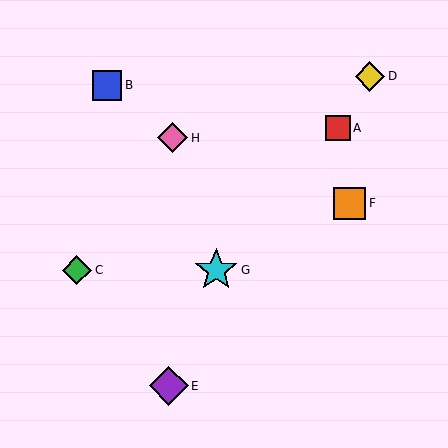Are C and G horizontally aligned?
Yes, both are at y≈270.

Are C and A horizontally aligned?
No, C is at y≈270 and A is at y≈128.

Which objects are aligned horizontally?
Objects C, G are aligned horizontally.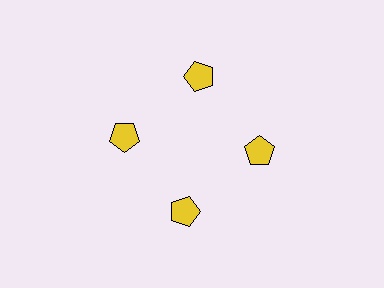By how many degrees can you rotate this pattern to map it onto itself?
The pattern maps onto itself every 90 degrees of rotation.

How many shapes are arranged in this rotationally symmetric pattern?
There are 4 shapes, arranged in 4 groups of 1.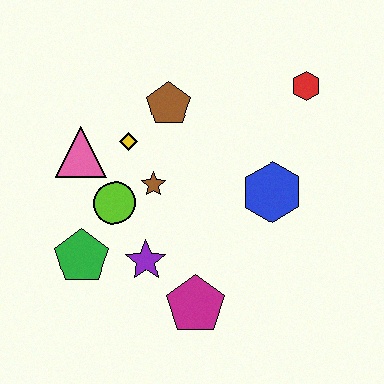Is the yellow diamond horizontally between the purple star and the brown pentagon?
No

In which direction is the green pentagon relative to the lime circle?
The green pentagon is below the lime circle.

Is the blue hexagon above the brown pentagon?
No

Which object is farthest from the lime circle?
The red hexagon is farthest from the lime circle.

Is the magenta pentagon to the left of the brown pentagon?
No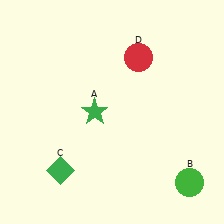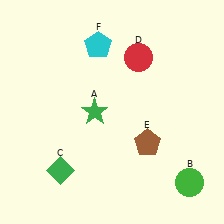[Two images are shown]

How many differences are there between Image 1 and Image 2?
There are 2 differences between the two images.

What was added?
A brown pentagon (E), a cyan pentagon (F) were added in Image 2.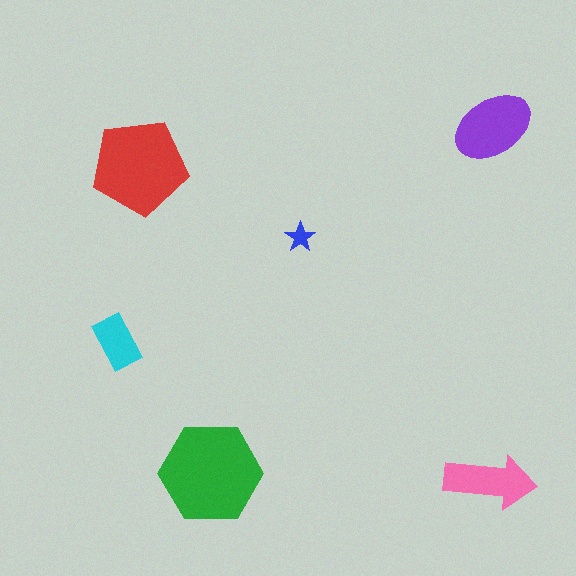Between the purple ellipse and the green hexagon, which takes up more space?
The green hexagon.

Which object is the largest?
The green hexagon.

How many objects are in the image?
There are 6 objects in the image.